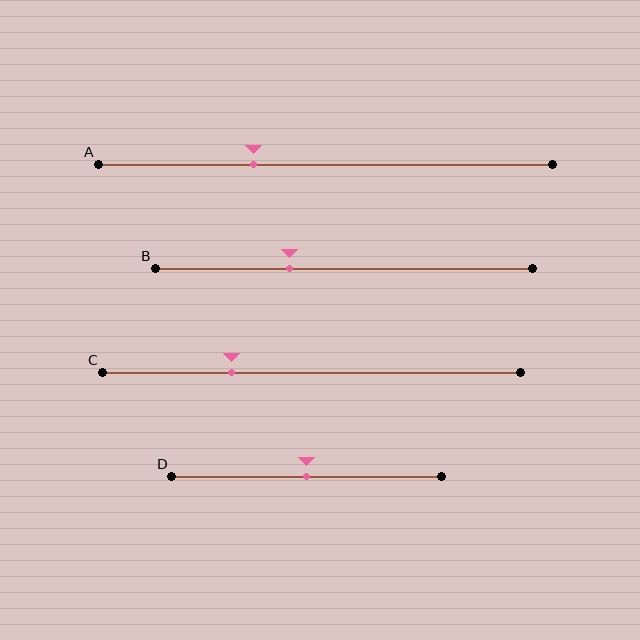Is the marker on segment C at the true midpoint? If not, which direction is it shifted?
No, the marker on segment C is shifted to the left by about 19% of the segment length.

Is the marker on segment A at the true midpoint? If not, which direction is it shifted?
No, the marker on segment A is shifted to the left by about 16% of the segment length.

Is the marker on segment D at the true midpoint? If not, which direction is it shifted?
Yes, the marker on segment D is at the true midpoint.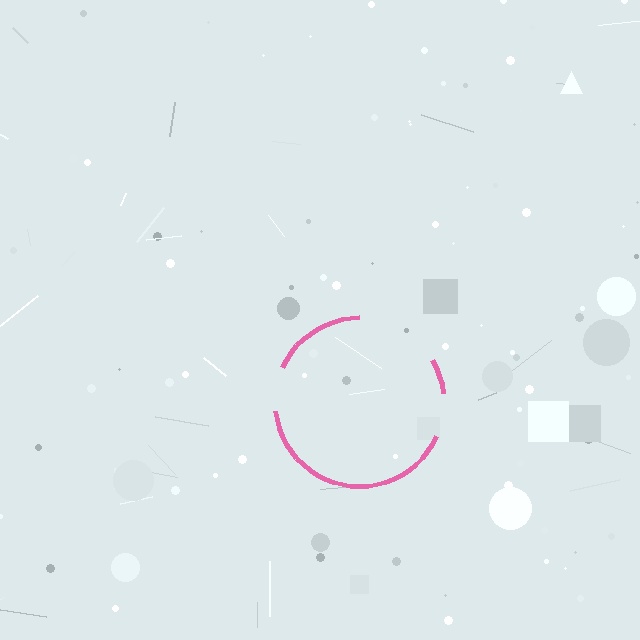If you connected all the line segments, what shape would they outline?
They would outline a circle.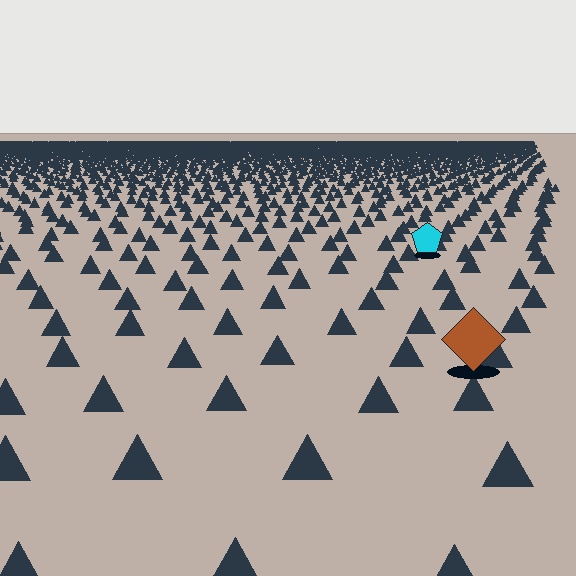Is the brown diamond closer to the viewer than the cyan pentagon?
Yes. The brown diamond is closer — you can tell from the texture gradient: the ground texture is coarser near it.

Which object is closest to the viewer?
The brown diamond is closest. The texture marks near it are larger and more spread out.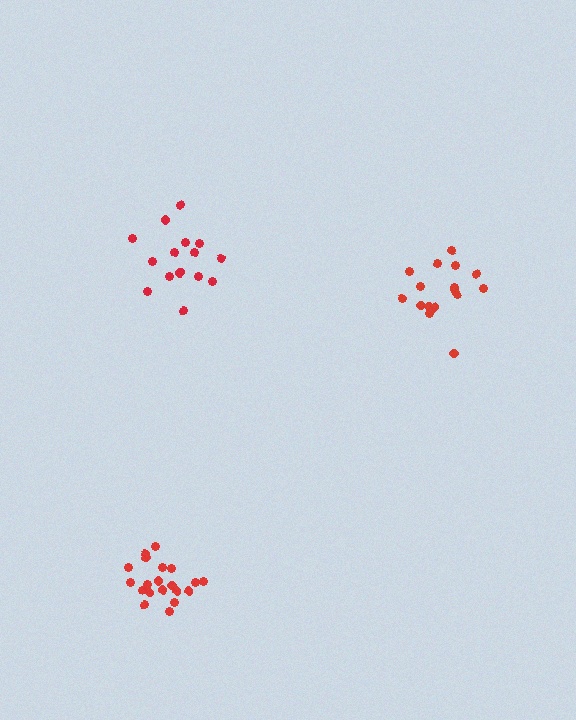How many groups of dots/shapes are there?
There are 3 groups.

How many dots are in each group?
Group 1: 20 dots, Group 2: 16 dots, Group 3: 15 dots (51 total).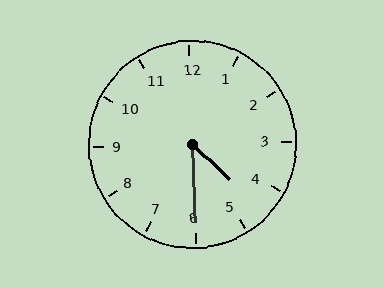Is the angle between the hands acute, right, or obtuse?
It is acute.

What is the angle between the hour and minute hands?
Approximately 45 degrees.